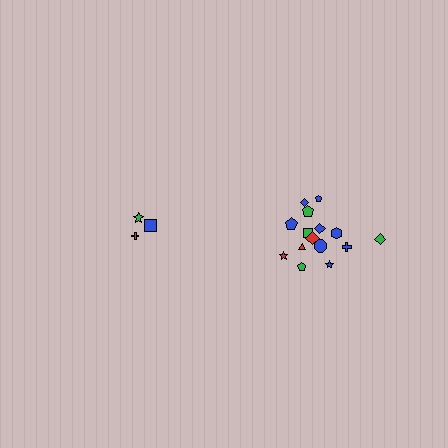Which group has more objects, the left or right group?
The right group.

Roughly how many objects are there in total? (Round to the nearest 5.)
Roughly 20 objects in total.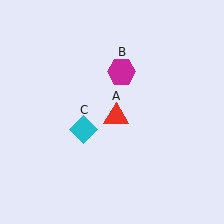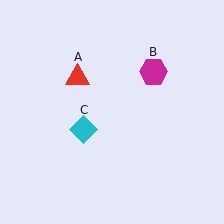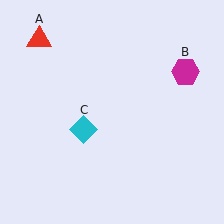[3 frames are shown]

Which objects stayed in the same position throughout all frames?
Cyan diamond (object C) remained stationary.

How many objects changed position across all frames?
2 objects changed position: red triangle (object A), magenta hexagon (object B).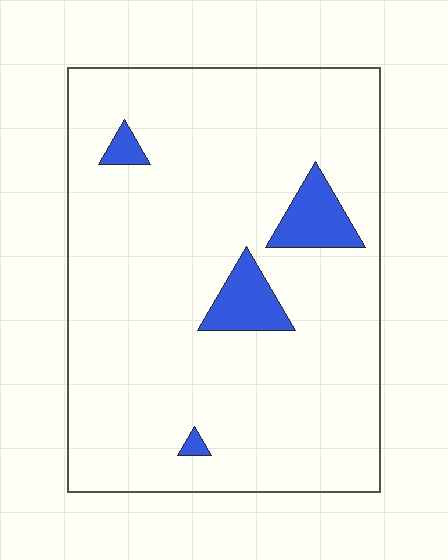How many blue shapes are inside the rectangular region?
4.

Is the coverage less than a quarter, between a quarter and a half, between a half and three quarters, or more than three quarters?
Less than a quarter.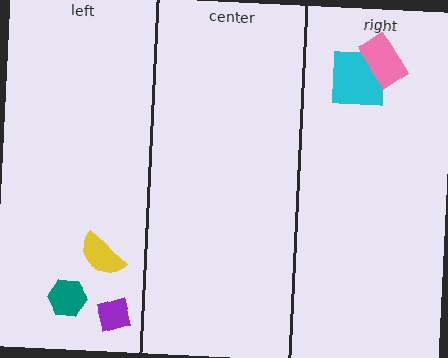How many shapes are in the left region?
3.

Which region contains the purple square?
The left region.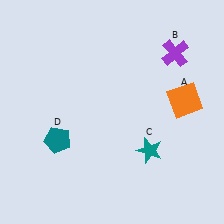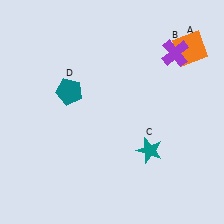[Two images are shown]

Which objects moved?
The objects that moved are: the orange square (A), the teal pentagon (D).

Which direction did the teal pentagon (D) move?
The teal pentagon (D) moved up.